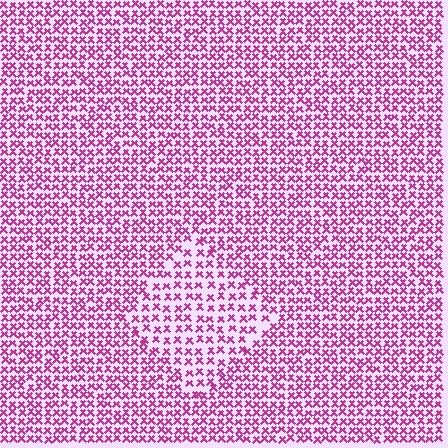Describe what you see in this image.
The image contains small magenta elements arranged at two different densities. A diamond-shaped region is visible where the elements are less densely packed than the surrounding area.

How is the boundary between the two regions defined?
The boundary is defined by a change in element density (approximately 1.5x ratio). All elements are the same color, size, and shape.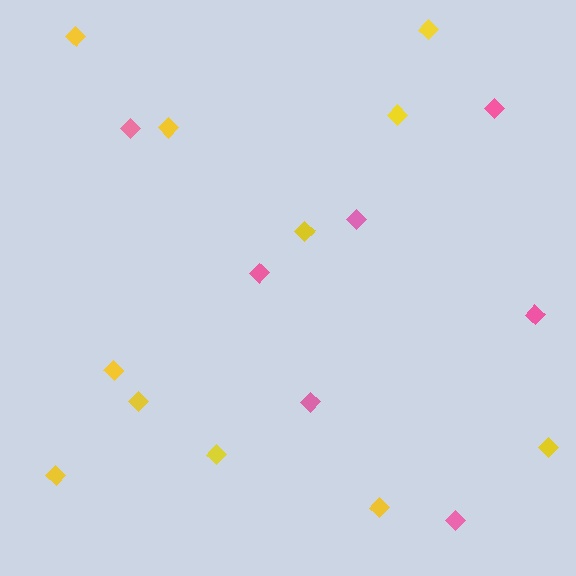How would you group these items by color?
There are 2 groups: one group of yellow diamonds (11) and one group of pink diamonds (7).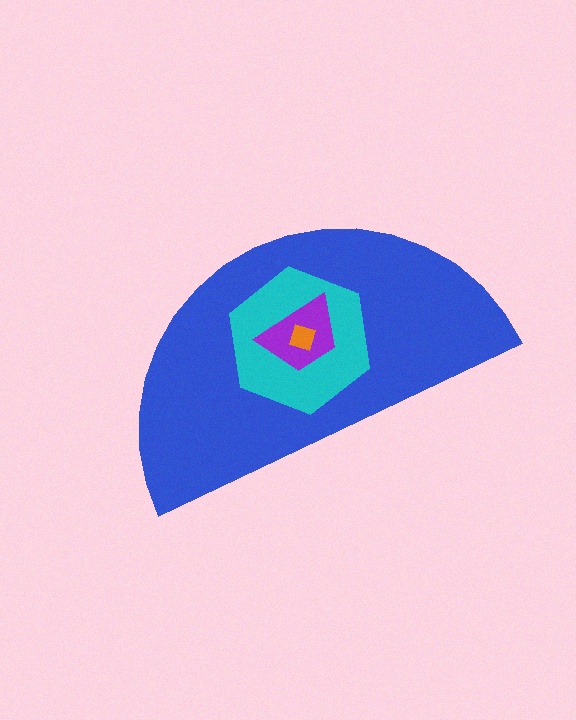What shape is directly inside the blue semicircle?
The cyan hexagon.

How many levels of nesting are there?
4.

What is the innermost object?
The orange square.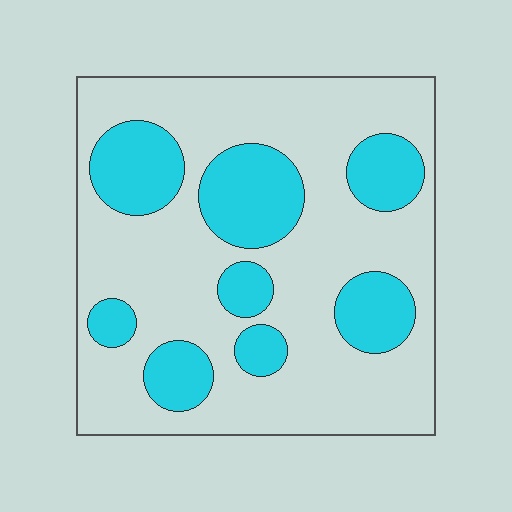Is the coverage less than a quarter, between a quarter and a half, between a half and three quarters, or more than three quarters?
Between a quarter and a half.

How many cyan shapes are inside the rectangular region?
8.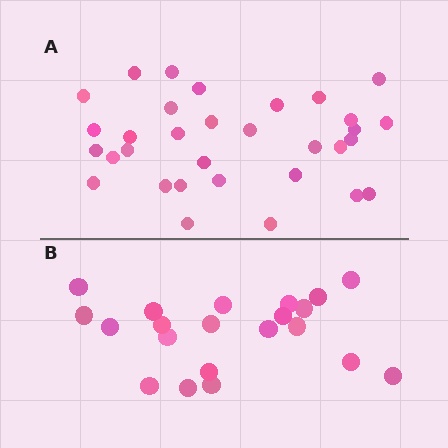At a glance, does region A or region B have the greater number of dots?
Region A (the top region) has more dots.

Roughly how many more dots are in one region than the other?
Region A has roughly 12 or so more dots than region B.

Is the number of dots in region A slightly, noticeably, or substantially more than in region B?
Region A has substantially more. The ratio is roughly 1.5 to 1.